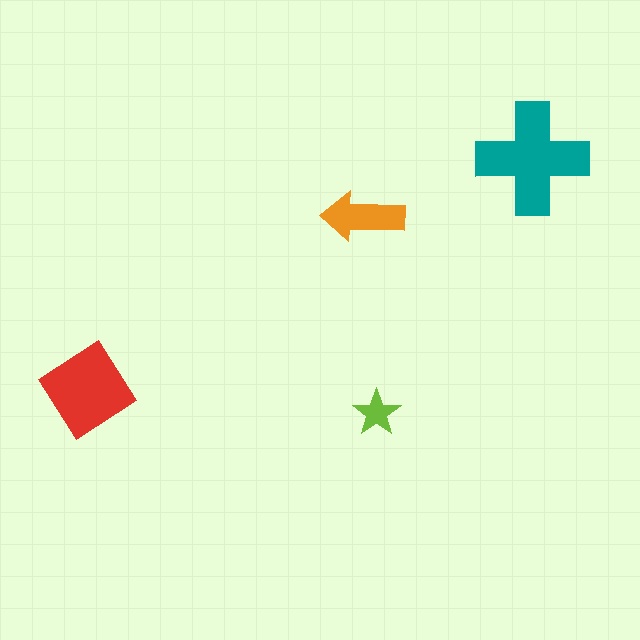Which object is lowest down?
The lime star is bottommost.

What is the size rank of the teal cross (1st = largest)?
1st.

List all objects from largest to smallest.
The teal cross, the red diamond, the orange arrow, the lime star.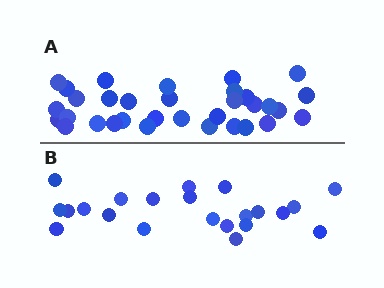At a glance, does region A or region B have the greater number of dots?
Region A (the top region) has more dots.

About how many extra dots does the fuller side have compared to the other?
Region A has roughly 12 or so more dots than region B.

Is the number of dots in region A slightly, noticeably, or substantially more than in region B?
Region A has substantially more. The ratio is roughly 1.5 to 1.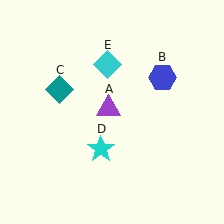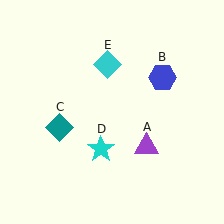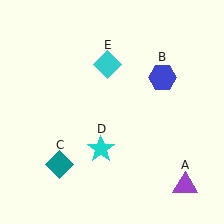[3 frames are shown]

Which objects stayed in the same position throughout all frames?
Blue hexagon (object B) and cyan star (object D) and cyan diamond (object E) remained stationary.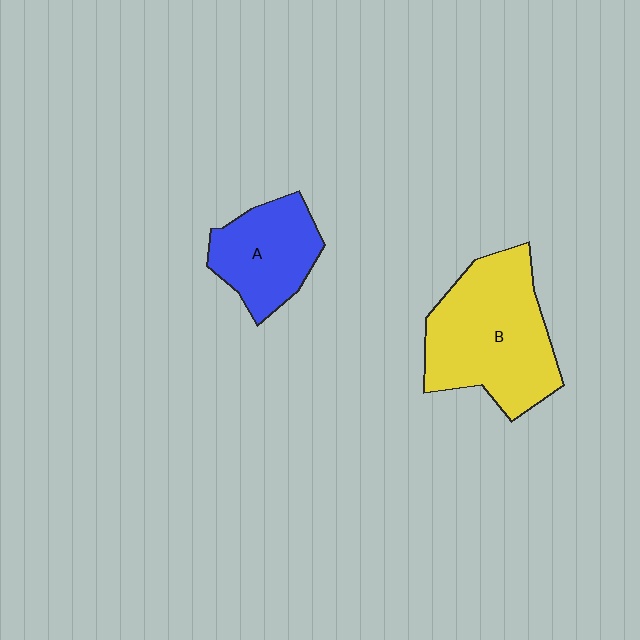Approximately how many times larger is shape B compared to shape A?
Approximately 1.7 times.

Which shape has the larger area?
Shape B (yellow).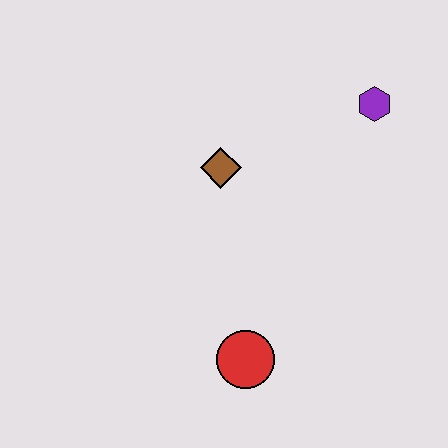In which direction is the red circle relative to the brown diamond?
The red circle is below the brown diamond.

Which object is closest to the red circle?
The brown diamond is closest to the red circle.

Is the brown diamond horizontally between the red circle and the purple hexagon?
No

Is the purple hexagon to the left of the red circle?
No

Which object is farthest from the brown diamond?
The red circle is farthest from the brown diamond.